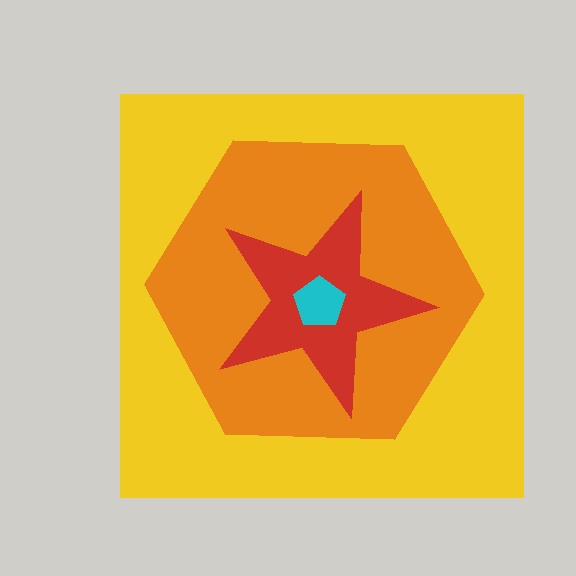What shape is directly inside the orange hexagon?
The red star.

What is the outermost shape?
The yellow square.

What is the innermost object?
The cyan pentagon.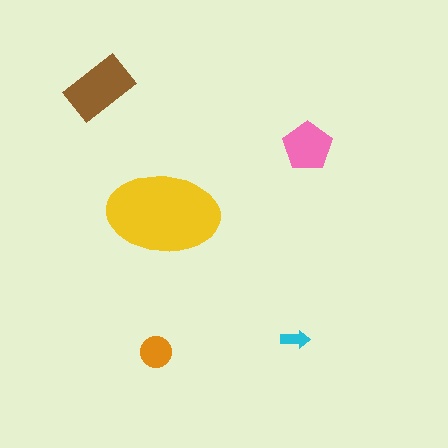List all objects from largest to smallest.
The yellow ellipse, the brown rectangle, the pink pentagon, the orange circle, the cyan arrow.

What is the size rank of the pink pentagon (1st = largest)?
3rd.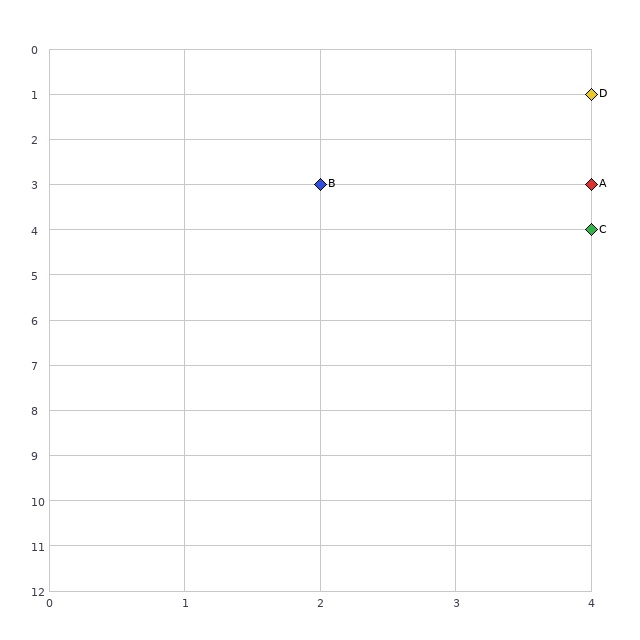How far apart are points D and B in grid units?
Points D and B are 2 columns and 2 rows apart (about 2.8 grid units diagonally).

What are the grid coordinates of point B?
Point B is at grid coordinates (2, 3).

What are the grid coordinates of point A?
Point A is at grid coordinates (4, 3).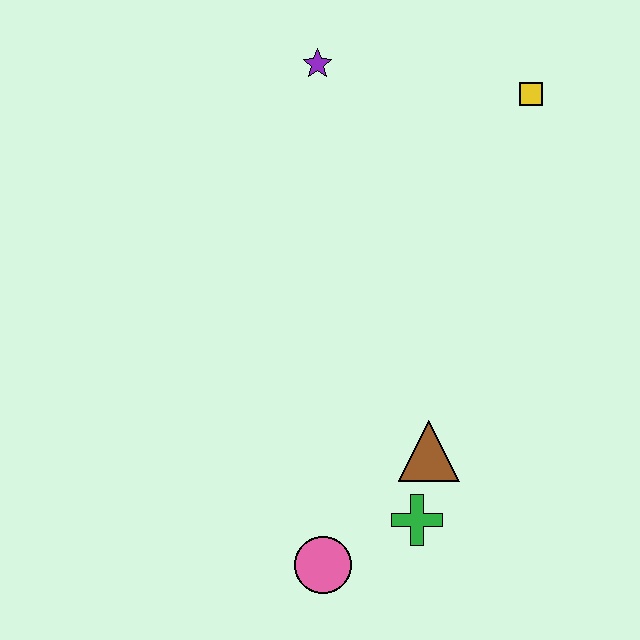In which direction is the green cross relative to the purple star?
The green cross is below the purple star.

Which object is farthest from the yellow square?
The pink circle is farthest from the yellow square.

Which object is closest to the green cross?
The brown triangle is closest to the green cross.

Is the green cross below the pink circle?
No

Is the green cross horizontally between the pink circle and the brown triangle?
Yes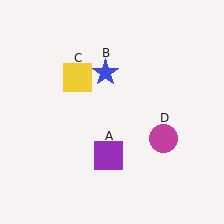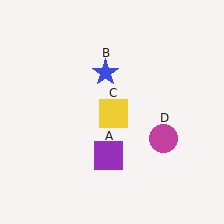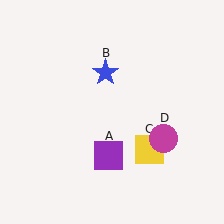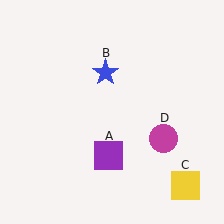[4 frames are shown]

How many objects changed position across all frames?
1 object changed position: yellow square (object C).